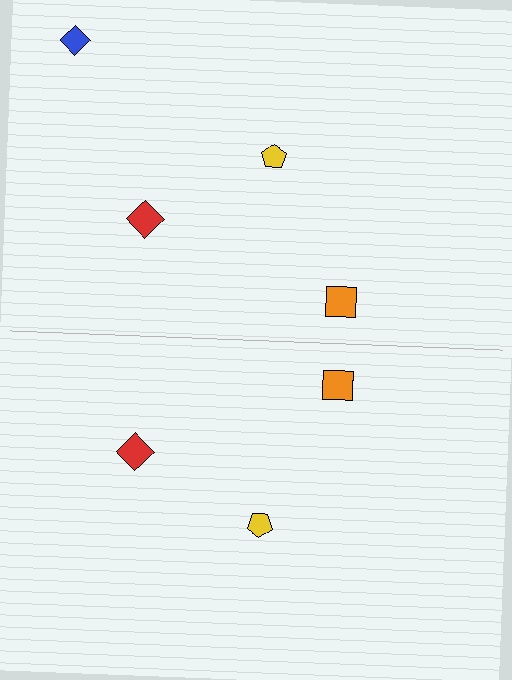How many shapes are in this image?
There are 7 shapes in this image.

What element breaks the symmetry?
A blue diamond is missing from the bottom side.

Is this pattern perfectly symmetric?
No, the pattern is not perfectly symmetric. A blue diamond is missing from the bottom side.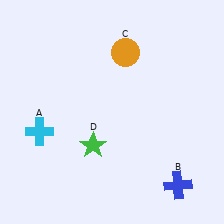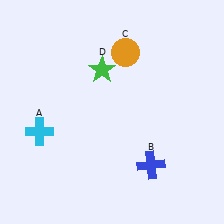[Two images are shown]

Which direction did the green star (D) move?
The green star (D) moved up.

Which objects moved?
The objects that moved are: the blue cross (B), the green star (D).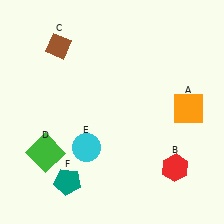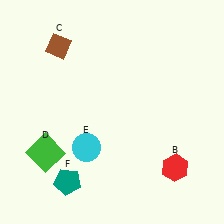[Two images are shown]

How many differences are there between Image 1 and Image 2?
There is 1 difference between the two images.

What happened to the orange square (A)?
The orange square (A) was removed in Image 2. It was in the top-right area of Image 1.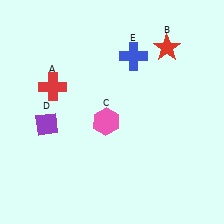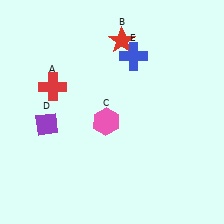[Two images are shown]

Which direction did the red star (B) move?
The red star (B) moved left.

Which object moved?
The red star (B) moved left.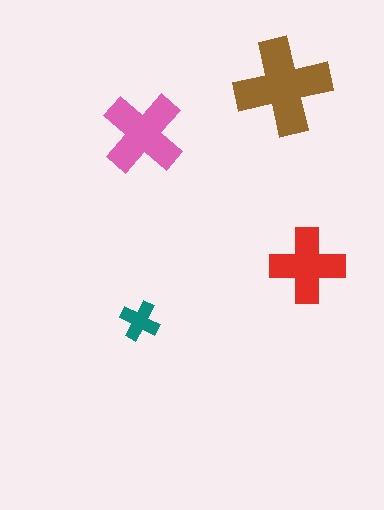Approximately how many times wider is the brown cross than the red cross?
About 1.5 times wider.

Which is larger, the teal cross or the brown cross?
The brown one.